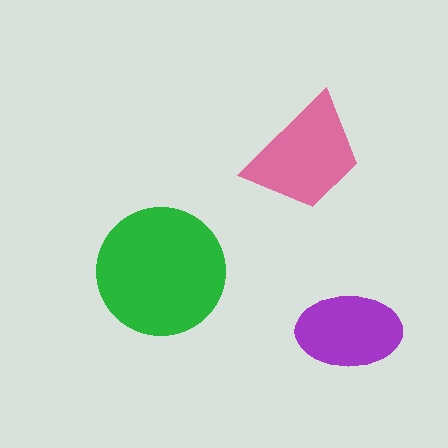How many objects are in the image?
There are 3 objects in the image.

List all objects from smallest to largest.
The purple ellipse, the pink trapezoid, the green circle.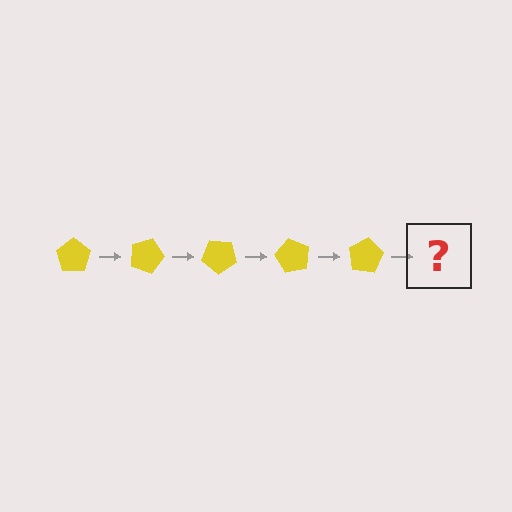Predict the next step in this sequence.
The next step is a yellow pentagon rotated 100 degrees.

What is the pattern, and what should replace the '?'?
The pattern is that the pentagon rotates 20 degrees each step. The '?' should be a yellow pentagon rotated 100 degrees.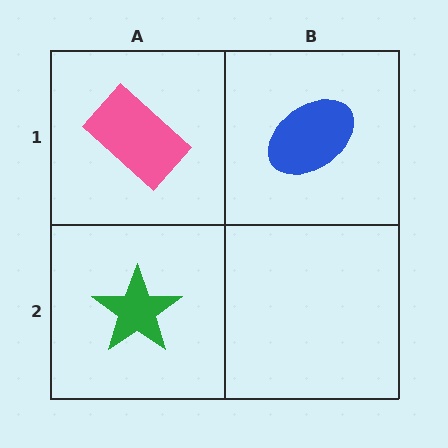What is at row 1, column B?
A blue ellipse.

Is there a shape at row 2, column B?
No, that cell is empty.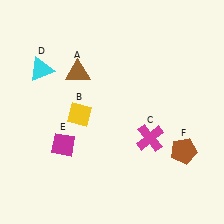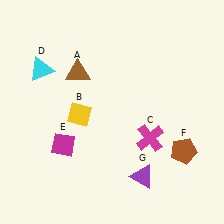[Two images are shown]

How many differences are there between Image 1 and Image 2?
There is 1 difference between the two images.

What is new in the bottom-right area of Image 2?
A purple triangle (G) was added in the bottom-right area of Image 2.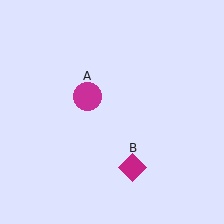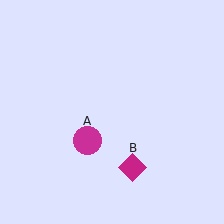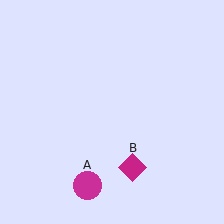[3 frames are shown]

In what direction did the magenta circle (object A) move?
The magenta circle (object A) moved down.